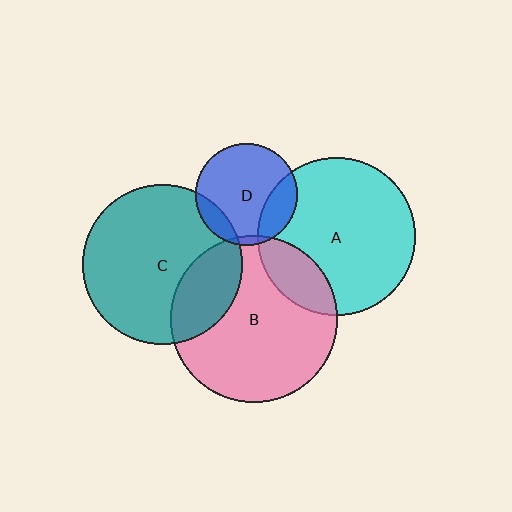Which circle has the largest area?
Circle B (pink).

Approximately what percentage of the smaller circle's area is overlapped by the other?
Approximately 20%.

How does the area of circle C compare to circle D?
Approximately 2.4 times.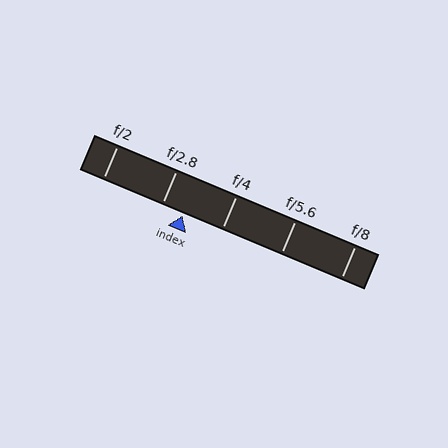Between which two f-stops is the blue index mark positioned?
The index mark is between f/2.8 and f/4.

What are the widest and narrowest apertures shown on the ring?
The widest aperture shown is f/2 and the narrowest is f/8.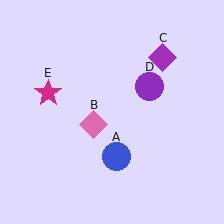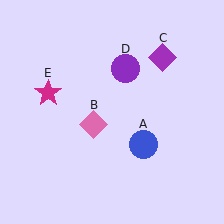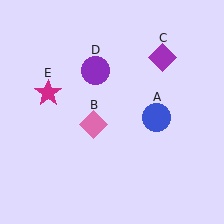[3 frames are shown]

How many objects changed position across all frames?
2 objects changed position: blue circle (object A), purple circle (object D).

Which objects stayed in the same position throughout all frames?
Pink diamond (object B) and purple diamond (object C) and magenta star (object E) remained stationary.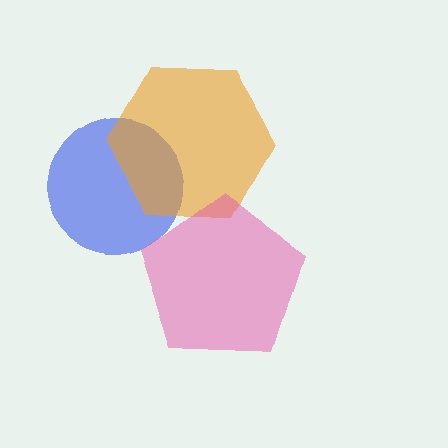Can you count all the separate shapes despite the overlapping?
Yes, there are 3 separate shapes.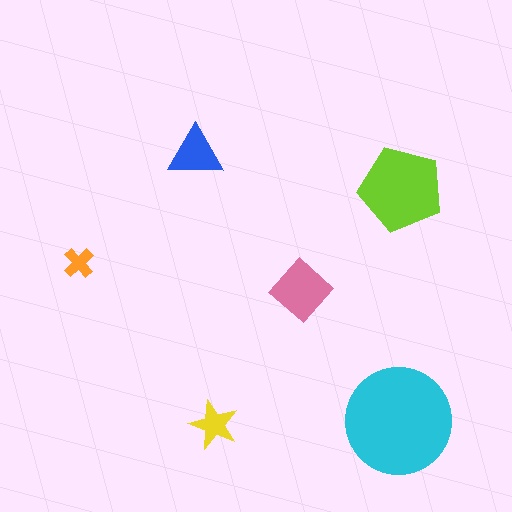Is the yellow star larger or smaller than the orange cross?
Larger.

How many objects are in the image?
There are 6 objects in the image.